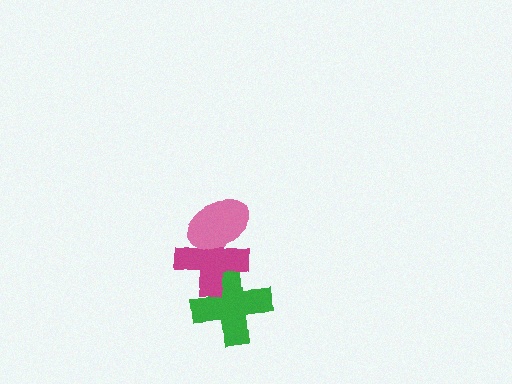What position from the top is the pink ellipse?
The pink ellipse is 1st from the top.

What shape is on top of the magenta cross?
The pink ellipse is on top of the magenta cross.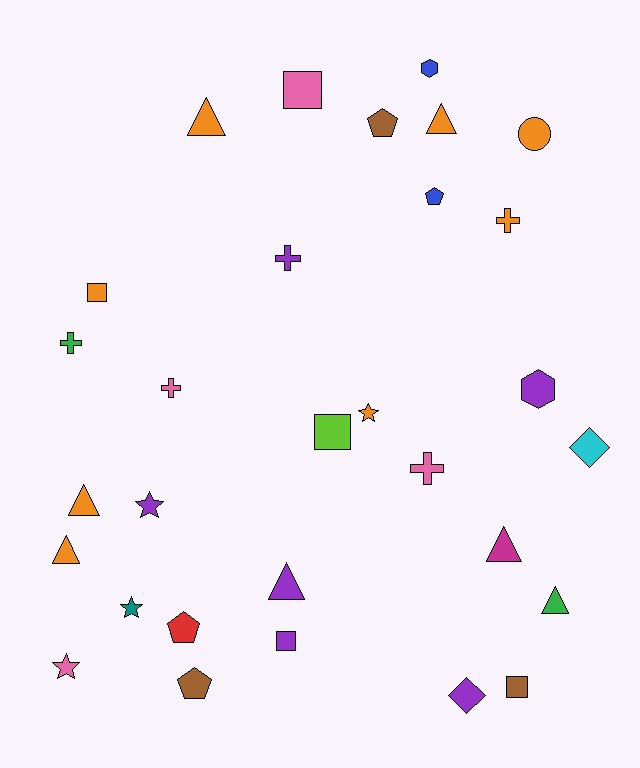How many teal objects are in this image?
There is 1 teal object.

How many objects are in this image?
There are 30 objects.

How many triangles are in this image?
There are 7 triangles.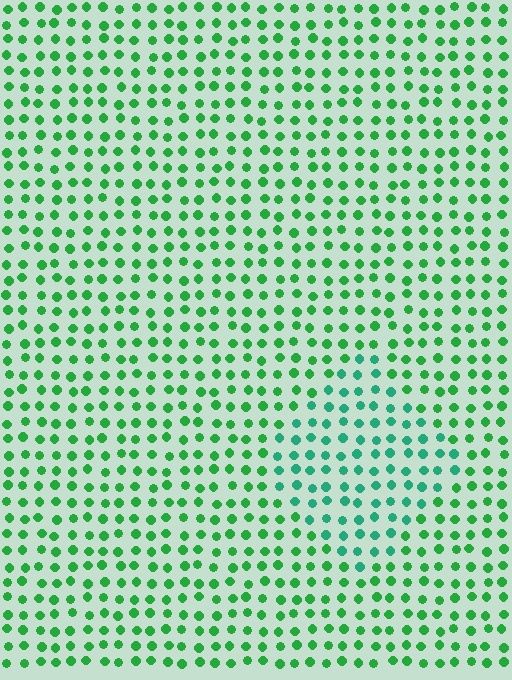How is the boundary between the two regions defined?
The boundary is defined purely by a slight shift in hue (about 28 degrees). Spacing, size, and orientation are identical on both sides.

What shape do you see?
I see a diamond.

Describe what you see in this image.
The image is filled with small green elements in a uniform arrangement. A diamond-shaped region is visible where the elements are tinted to a slightly different hue, forming a subtle color boundary.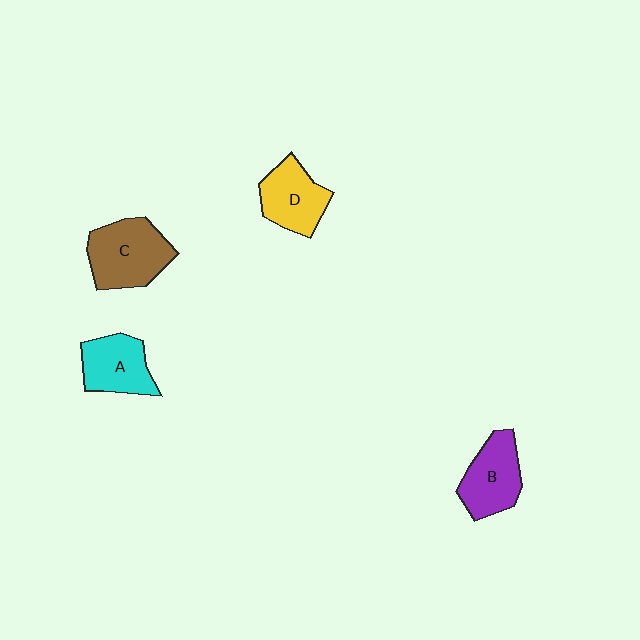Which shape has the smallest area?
Shape A (cyan).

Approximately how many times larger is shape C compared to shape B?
Approximately 1.2 times.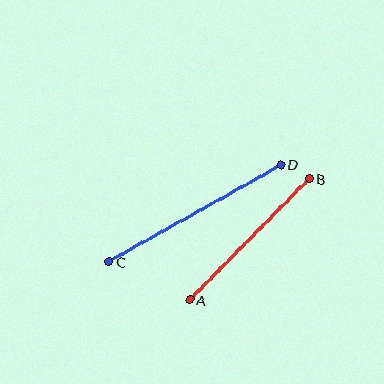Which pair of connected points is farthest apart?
Points C and D are farthest apart.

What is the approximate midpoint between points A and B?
The midpoint is at approximately (249, 239) pixels.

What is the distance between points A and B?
The distance is approximately 170 pixels.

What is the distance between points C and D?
The distance is approximately 197 pixels.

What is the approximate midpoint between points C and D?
The midpoint is at approximately (195, 213) pixels.